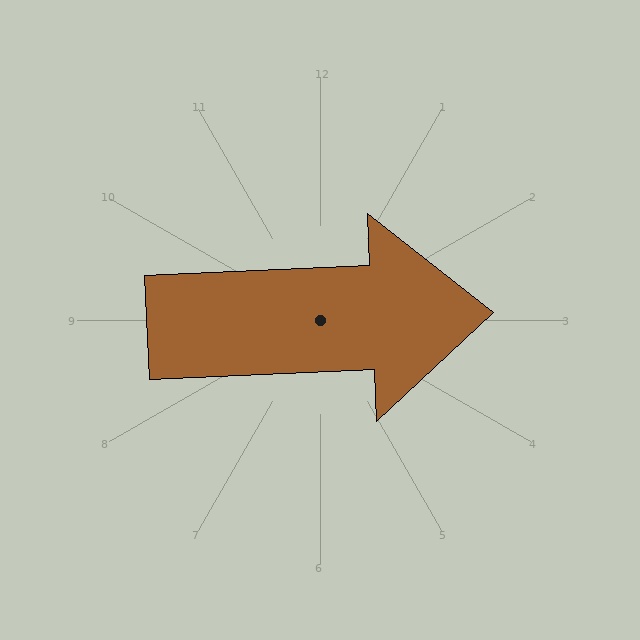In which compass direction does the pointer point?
East.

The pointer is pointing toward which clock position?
Roughly 3 o'clock.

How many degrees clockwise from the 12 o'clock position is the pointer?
Approximately 87 degrees.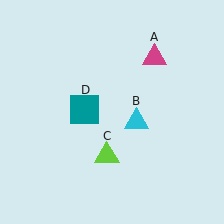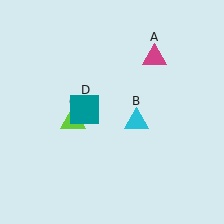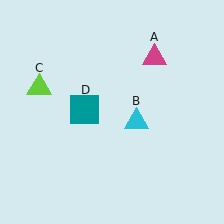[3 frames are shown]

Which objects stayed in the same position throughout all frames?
Magenta triangle (object A) and cyan triangle (object B) and teal square (object D) remained stationary.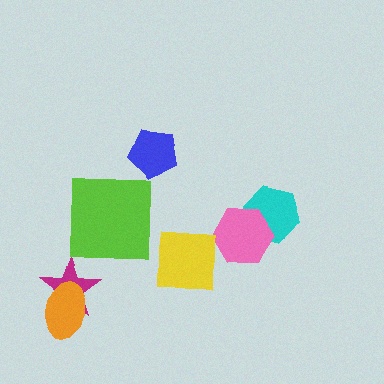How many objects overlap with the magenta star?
1 object overlaps with the magenta star.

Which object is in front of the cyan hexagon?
The pink hexagon is in front of the cyan hexagon.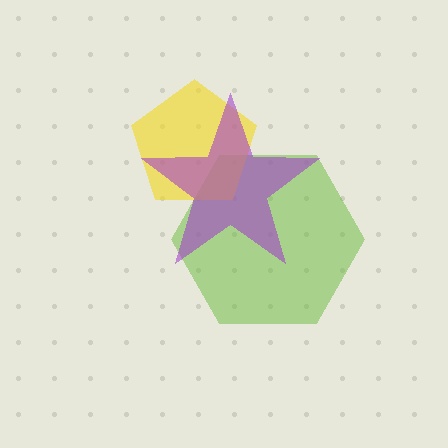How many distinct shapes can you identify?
There are 3 distinct shapes: a lime hexagon, a yellow pentagon, a purple star.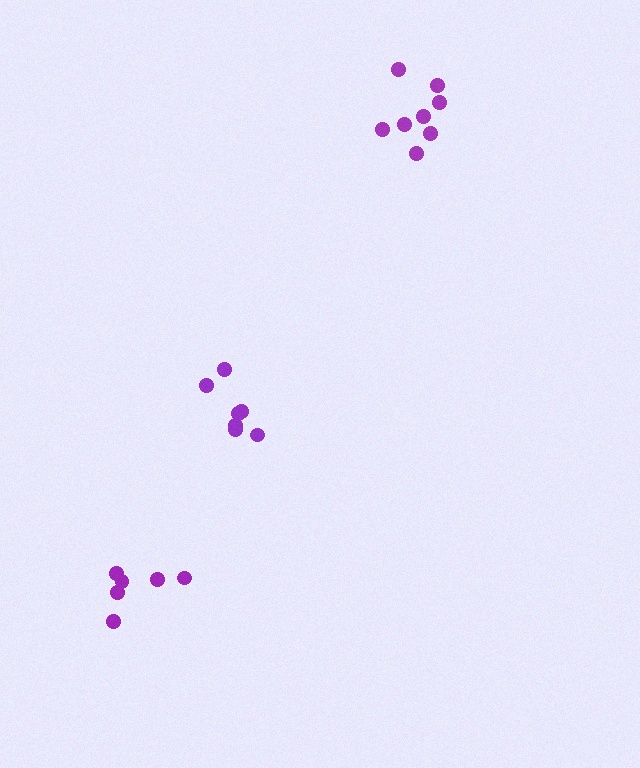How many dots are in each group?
Group 1: 8 dots, Group 2: 7 dots, Group 3: 6 dots (21 total).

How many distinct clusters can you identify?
There are 3 distinct clusters.